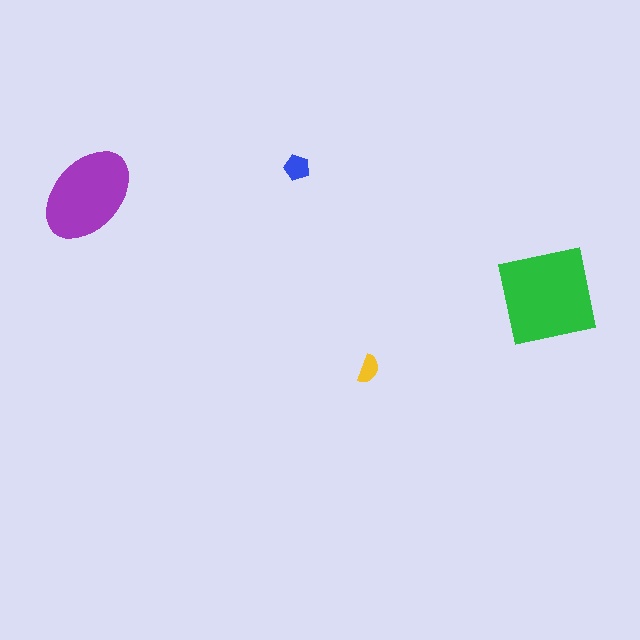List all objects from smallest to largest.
The yellow semicircle, the blue pentagon, the purple ellipse, the green square.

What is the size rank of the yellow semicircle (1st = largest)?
4th.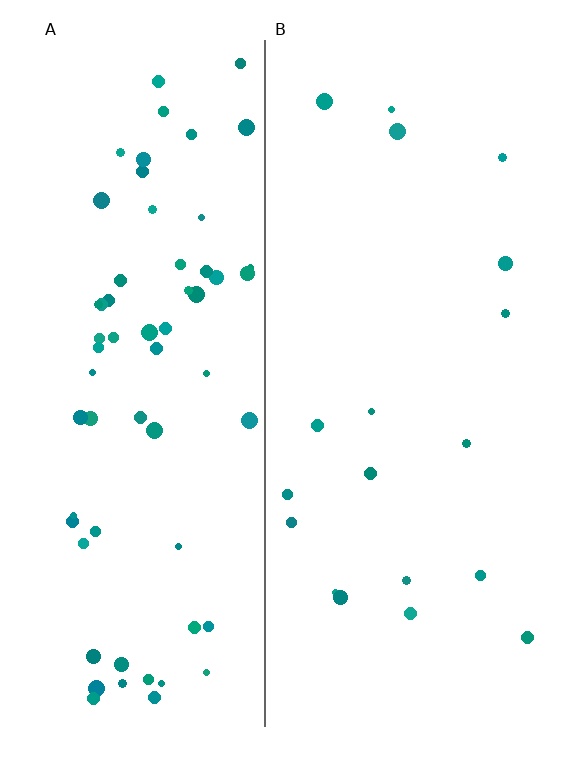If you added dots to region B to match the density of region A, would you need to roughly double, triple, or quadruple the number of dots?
Approximately triple.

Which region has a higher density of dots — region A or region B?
A (the left).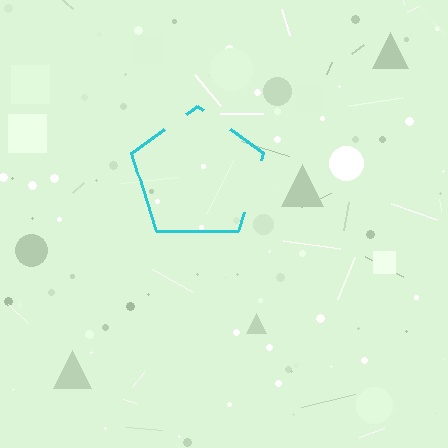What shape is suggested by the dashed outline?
The dashed outline suggests a pentagon.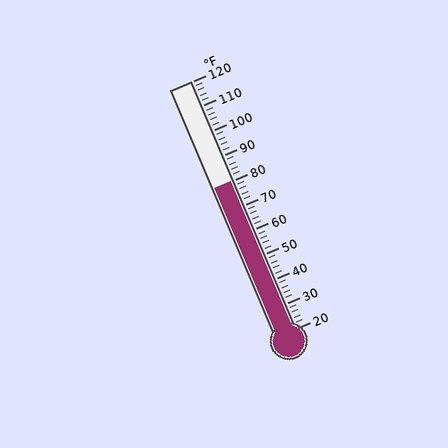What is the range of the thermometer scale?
The thermometer scale ranges from 20°F to 120°F.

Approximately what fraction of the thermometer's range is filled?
The thermometer is filled to approximately 60% of its range.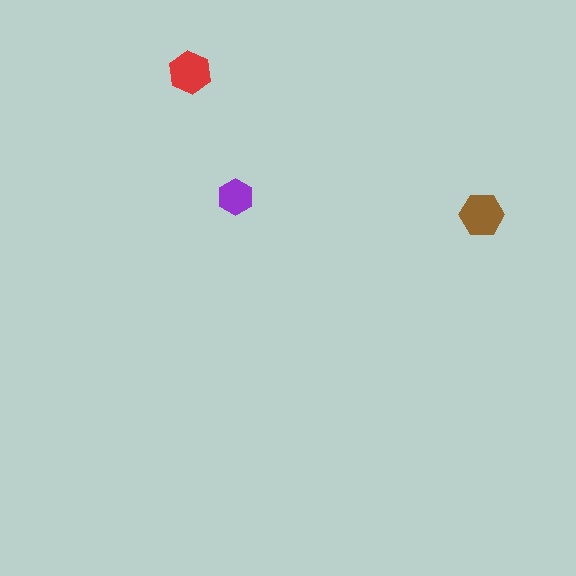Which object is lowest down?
The brown hexagon is bottommost.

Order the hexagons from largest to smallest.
the brown one, the red one, the purple one.